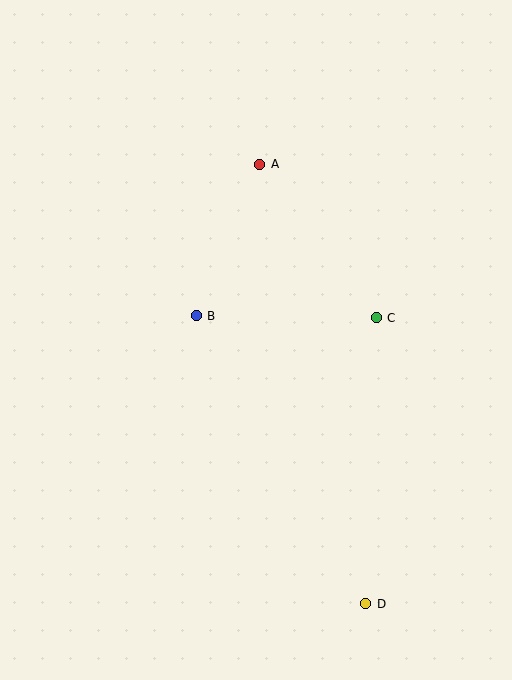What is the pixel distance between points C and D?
The distance between C and D is 286 pixels.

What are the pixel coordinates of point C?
Point C is at (376, 318).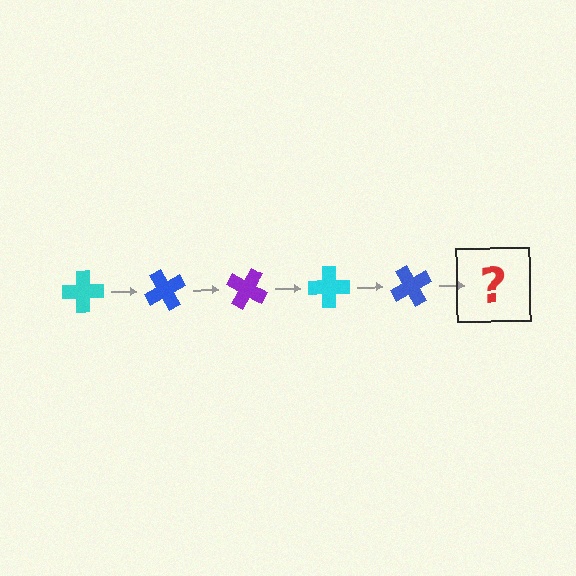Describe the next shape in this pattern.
It should be a purple cross, rotated 300 degrees from the start.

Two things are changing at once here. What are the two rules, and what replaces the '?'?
The two rules are that it rotates 60 degrees each step and the color cycles through cyan, blue, and purple. The '?' should be a purple cross, rotated 300 degrees from the start.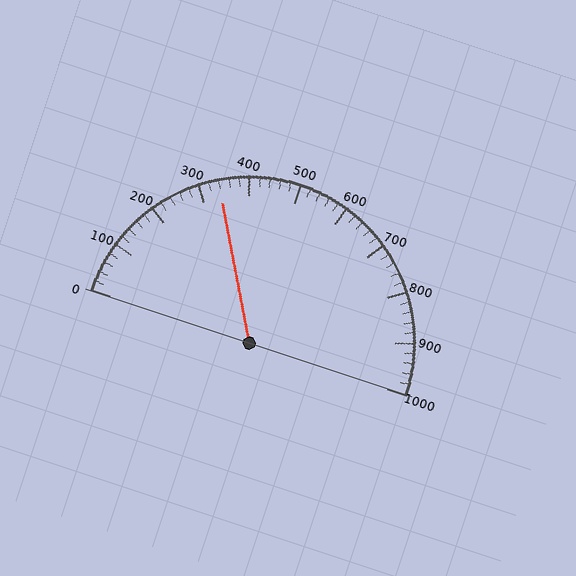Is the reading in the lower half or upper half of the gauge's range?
The reading is in the lower half of the range (0 to 1000).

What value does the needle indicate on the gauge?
The needle indicates approximately 340.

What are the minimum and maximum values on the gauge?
The gauge ranges from 0 to 1000.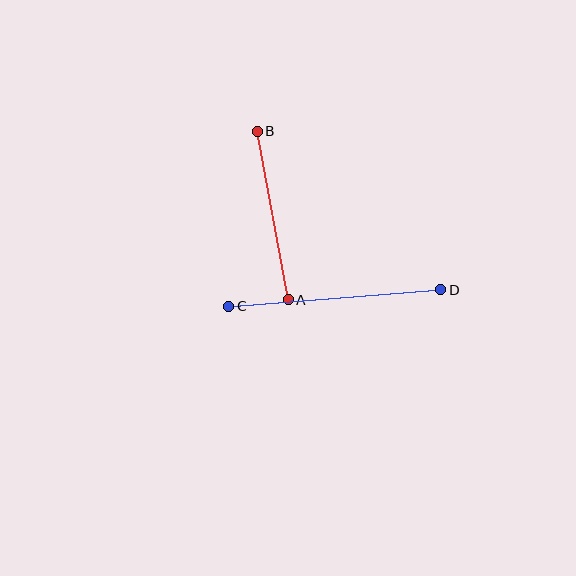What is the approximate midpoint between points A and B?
The midpoint is at approximately (273, 215) pixels.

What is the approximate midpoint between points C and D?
The midpoint is at approximately (335, 298) pixels.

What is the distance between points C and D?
The distance is approximately 212 pixels.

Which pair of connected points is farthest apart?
Points C and D are farthest apart.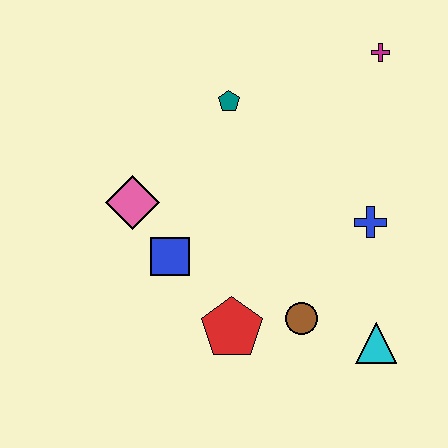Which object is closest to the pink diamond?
The blue square is closest to the pink diamond.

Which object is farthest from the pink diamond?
The magenta cross is farthest from the pink diamond.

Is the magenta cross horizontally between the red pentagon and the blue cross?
No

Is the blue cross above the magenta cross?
No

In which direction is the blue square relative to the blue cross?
The blue square is to the left of the blue cross.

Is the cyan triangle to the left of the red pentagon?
No